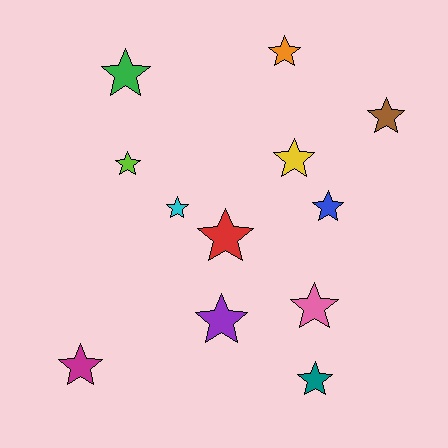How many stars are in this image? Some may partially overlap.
There are 12 stars.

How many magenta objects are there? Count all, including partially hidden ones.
There is 1 magenta object.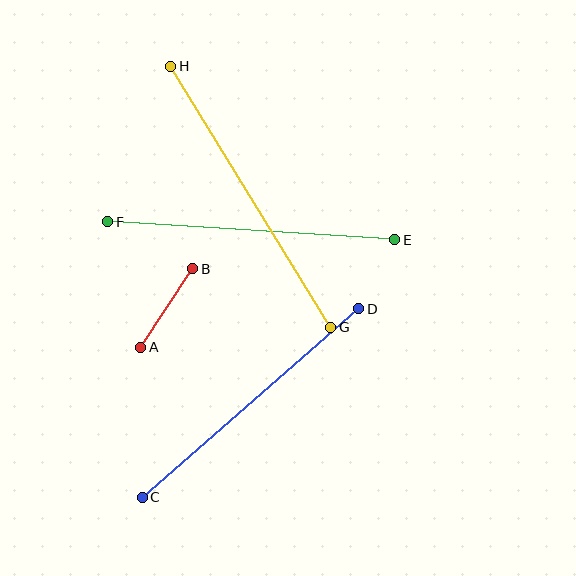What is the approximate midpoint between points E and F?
The midpoint is at approximately (251, 231) pixels.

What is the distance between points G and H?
The distance is approximately 306 pixels.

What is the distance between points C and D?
The distance is approximately 287 pixels.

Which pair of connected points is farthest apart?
Points G and H are farthest apart.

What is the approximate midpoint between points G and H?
The midpoint is at approximately (251, 197) pixels.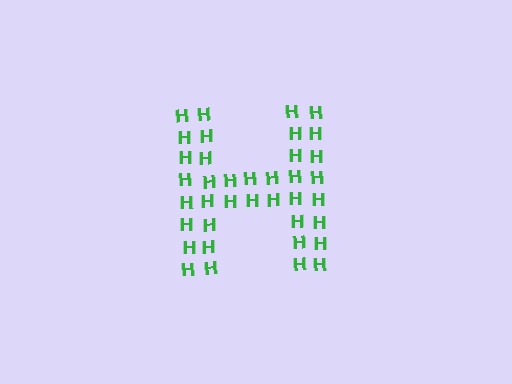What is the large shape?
The large shape is the letter H.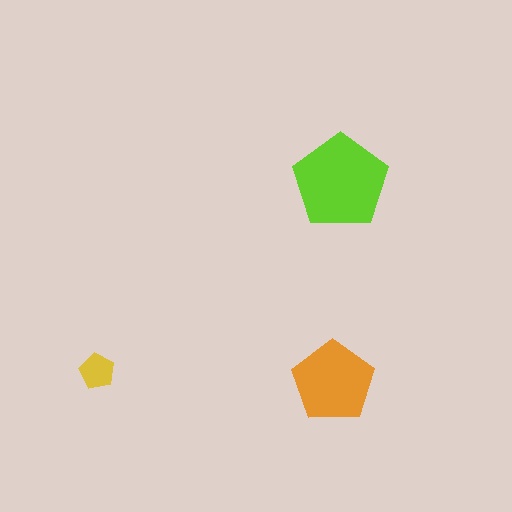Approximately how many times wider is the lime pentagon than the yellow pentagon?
About 2.5 times wider.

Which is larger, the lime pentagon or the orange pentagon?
The lime one.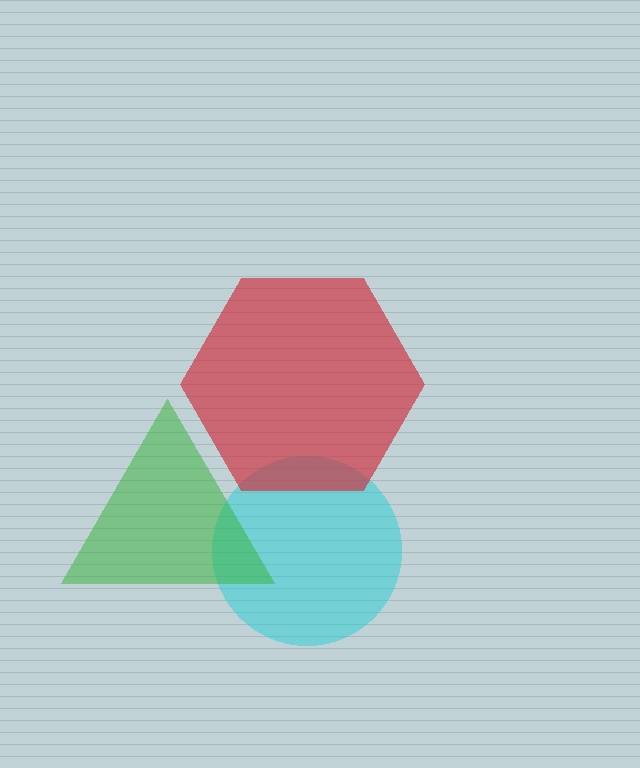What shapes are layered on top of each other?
The layered shapes are: a cyan circle, a red hexagon, a green triangle.